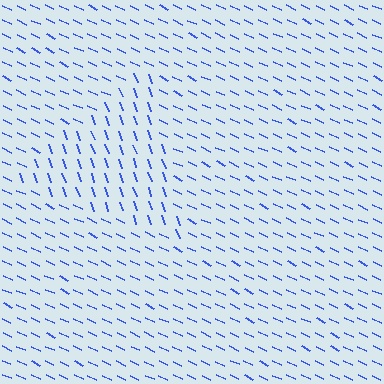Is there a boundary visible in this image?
Yes, there is a texture boundary formed by a change in line orientation.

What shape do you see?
I see a triangle.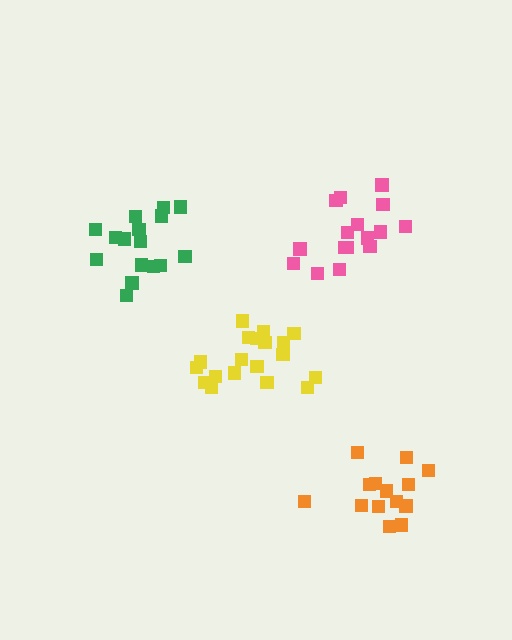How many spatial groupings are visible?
There are 4 spatial groupings.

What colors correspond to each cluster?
The clusters are colored: yellow, pink, green, orange.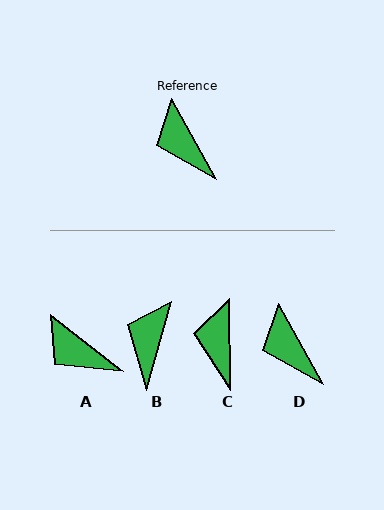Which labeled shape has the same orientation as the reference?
D.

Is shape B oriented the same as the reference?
No, it is off by about 45 degrees.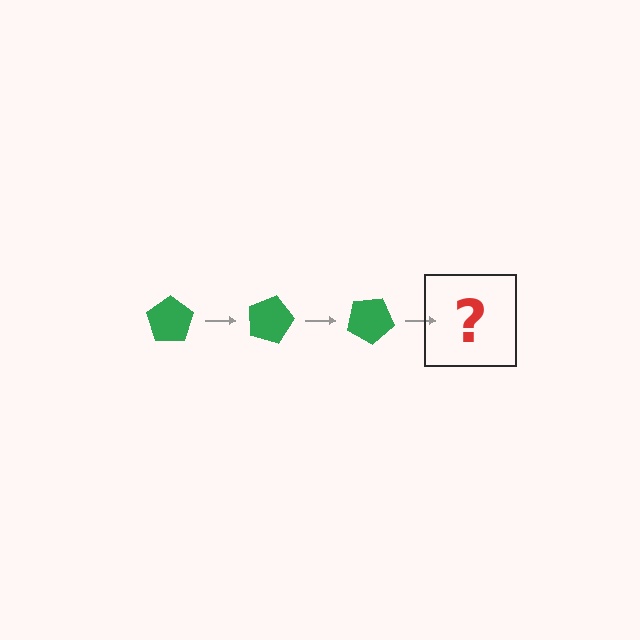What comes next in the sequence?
The next element should be a green pentagon rotated 45 degrees.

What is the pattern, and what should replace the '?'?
The pattern is that the pentagon rotates 15 degrees each step. The '?' should be a green pentagon rotated 45 degrees.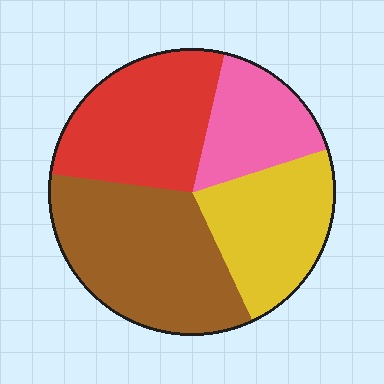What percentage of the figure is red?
Red covers 27% of the figure.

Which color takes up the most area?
Brown, at roughly 35%.